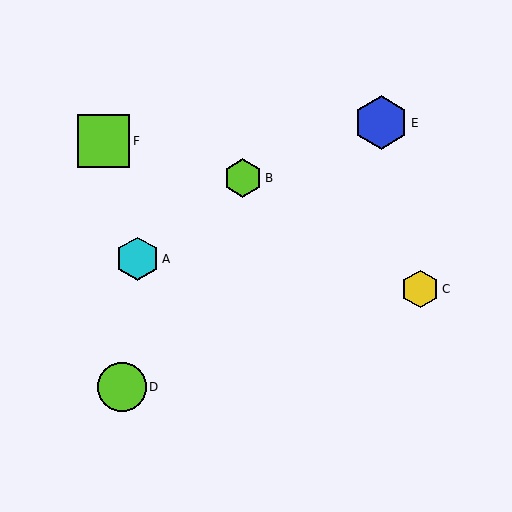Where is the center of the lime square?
The center of the lime square is at (104, 141).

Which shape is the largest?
The blue hexagon (labeled E) is the largest.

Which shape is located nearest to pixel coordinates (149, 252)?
The cyan hexagon (labeled A) at (138, 259) is nearest to that location.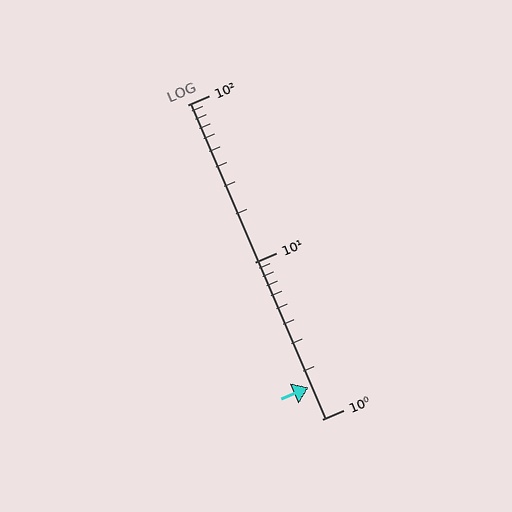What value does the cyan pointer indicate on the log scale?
The pointer indicates approximately 1.6.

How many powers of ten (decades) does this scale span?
The scale spans 2 decades, from 1 to 100.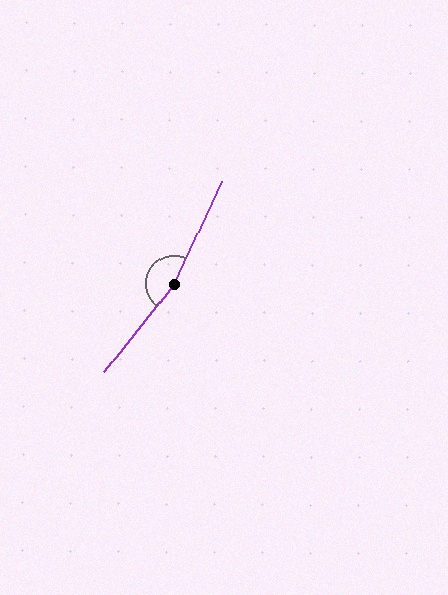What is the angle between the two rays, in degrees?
Approximately 167 degrees.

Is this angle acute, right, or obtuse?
It is obtuse.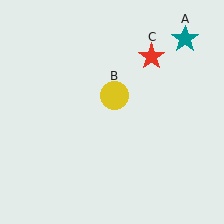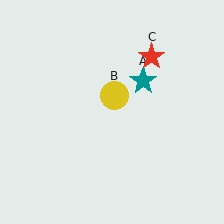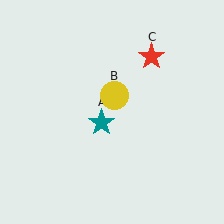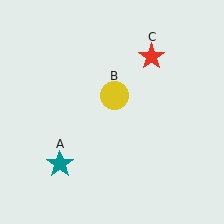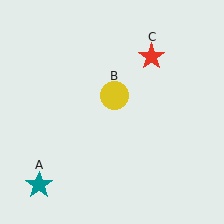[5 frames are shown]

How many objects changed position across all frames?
1 object changed position: teal star (object A).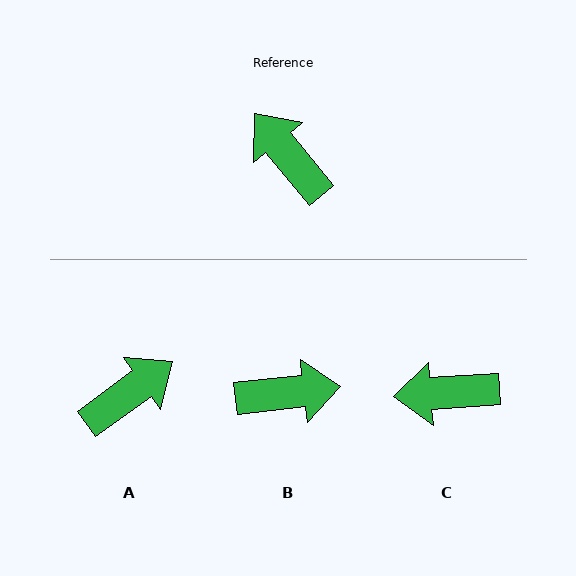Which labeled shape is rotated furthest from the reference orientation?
B, about 123 degrees away.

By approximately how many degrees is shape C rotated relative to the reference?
Approximately 55 degrees counter-clockwise.